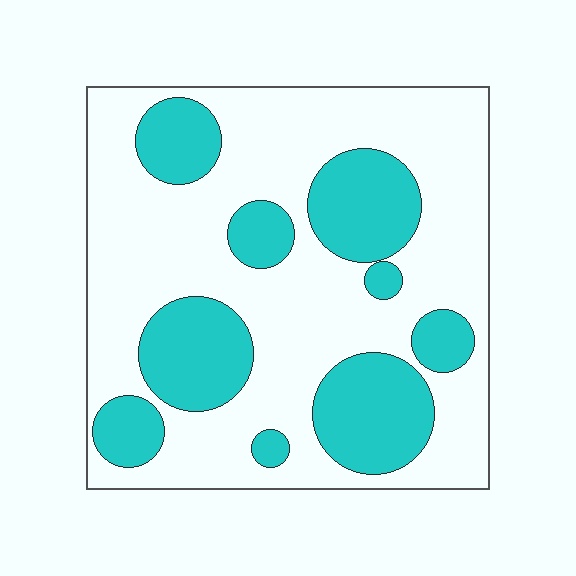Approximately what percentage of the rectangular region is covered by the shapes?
Approximately 30%.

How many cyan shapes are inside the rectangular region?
9.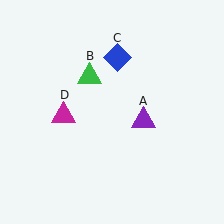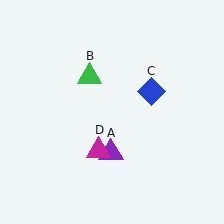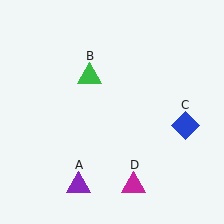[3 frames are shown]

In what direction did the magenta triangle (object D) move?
The magenta triangle (object D) moved down and to the right.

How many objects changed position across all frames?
3 objects changed position: purple triangle (object A), blue diamond (object C), magenta triangle (object D).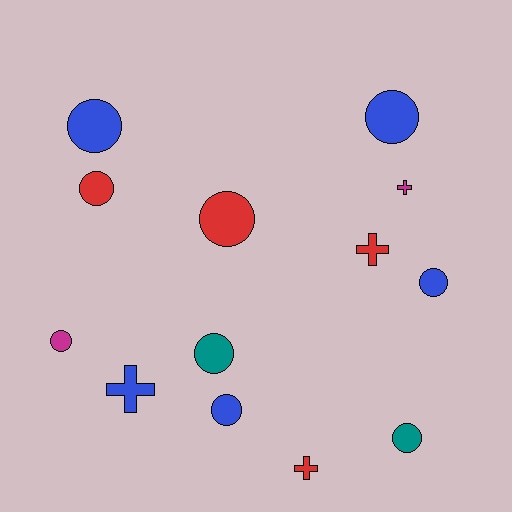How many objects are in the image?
There are 13 objects.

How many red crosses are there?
There are 2 red crosses.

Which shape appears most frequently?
Circle, with 9 objects.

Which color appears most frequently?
Blue, with 5 objects.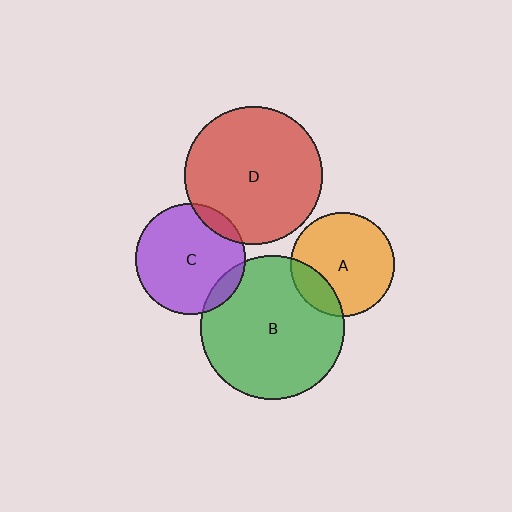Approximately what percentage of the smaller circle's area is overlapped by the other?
Approximately 10%.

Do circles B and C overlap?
Yes.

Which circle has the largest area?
Circle B (green).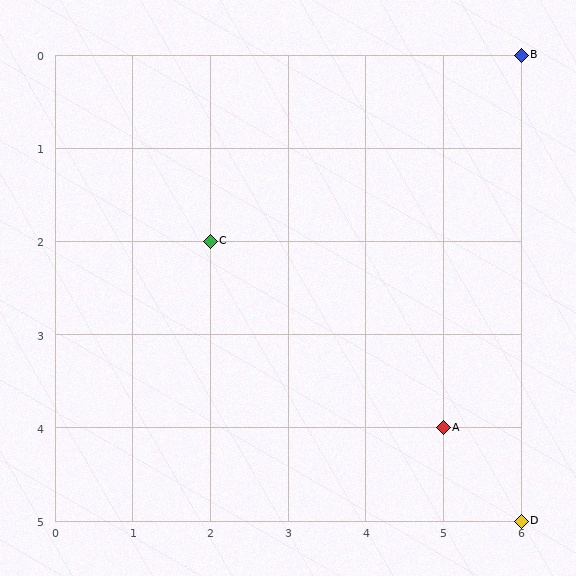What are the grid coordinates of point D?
Point D is at grid coordinates (6, 5).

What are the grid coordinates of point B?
Point B is at grid coordinates (6, 0).